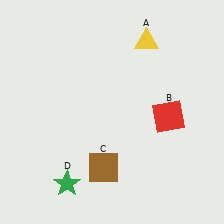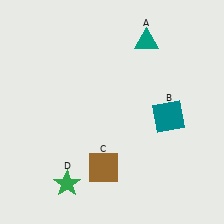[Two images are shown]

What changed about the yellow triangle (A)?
In Image 1, A is yellow. In Image 2, it changed to teal.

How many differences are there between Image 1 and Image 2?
There are 2 differences between the two images.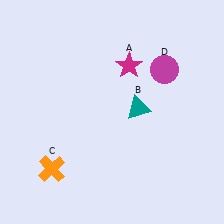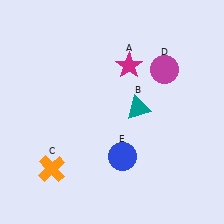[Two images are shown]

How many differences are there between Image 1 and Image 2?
There is 1 difference between the two images.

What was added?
A blue circle (E) was added in Image 2.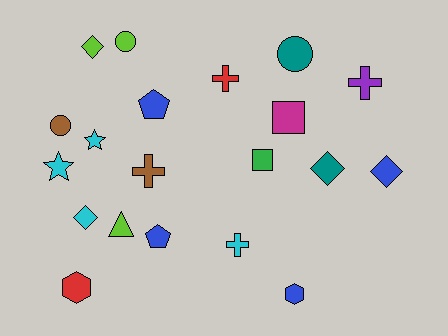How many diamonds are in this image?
There are 4 diamonds.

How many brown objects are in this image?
There are 2 brown objects.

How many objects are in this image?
There are 20 objects.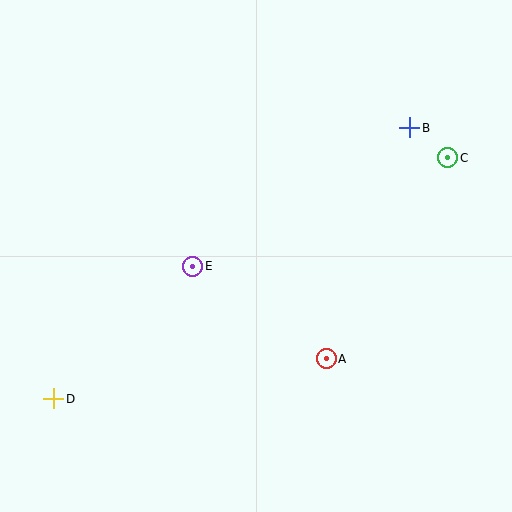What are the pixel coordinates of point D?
Point D is at (54, 399).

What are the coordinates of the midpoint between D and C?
The midpoint between D and C is at (251, 278).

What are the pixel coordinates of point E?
Point E is at (193, 266).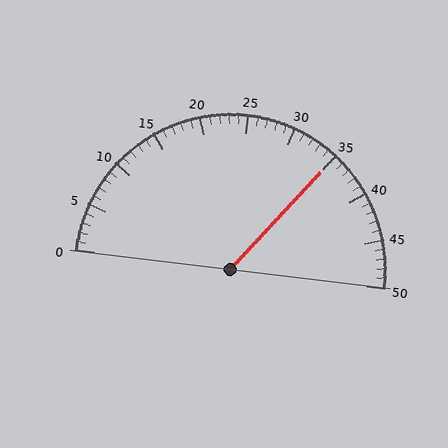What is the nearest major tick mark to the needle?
The nearest major tick mark is 35.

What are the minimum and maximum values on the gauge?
The gauge ranges from 0 to 50.